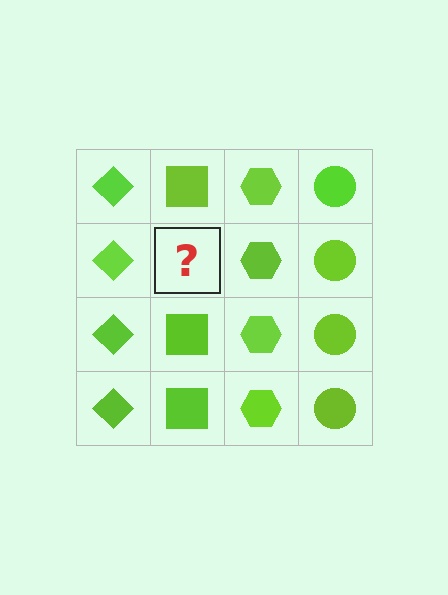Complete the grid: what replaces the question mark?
The question mark should be replaced with a lime square.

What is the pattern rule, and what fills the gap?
The rule is that each column has a consistent shape. The gap should be filled with a lime square.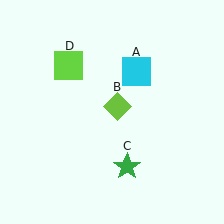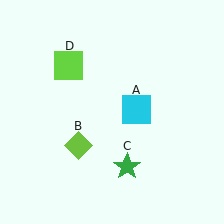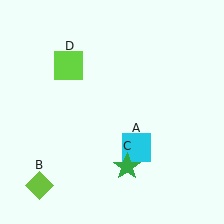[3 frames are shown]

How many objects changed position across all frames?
2 objects changed position: cyan square (object A), lime diamond (object B).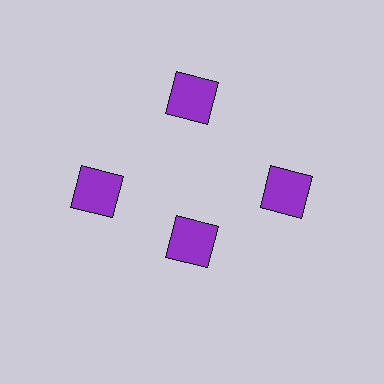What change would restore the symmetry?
The symmetry would be restored by moving it outward, back onto the ring so that all 4 squares sit at equal angles and equal distance from the center.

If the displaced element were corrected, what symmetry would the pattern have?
It would have 4-fold rotational symmetry — the pattern would map onto itself every 90 degrees.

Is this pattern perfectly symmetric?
No. The 4 purple squares are arranged in a ring, but one element near the 6 o'clock position is pulled inward toward the center, breaking the 4-fold rotational symmetry.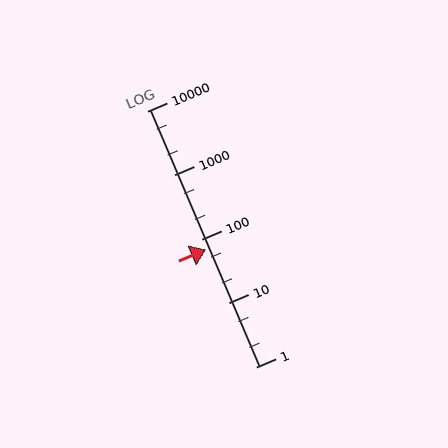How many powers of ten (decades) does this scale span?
The scale spans 4 decades, from 1 to 10000.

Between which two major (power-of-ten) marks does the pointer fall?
The pointer is between 10 and 100.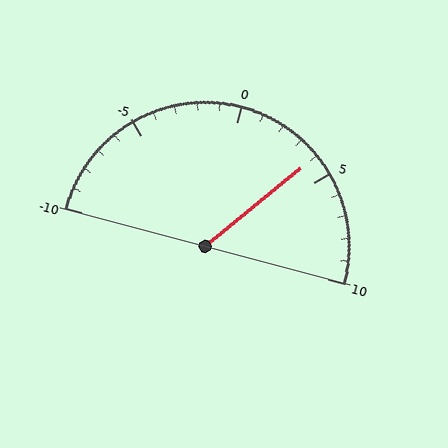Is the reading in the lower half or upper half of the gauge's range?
The reading is in the upper half of the range (-10 to 10).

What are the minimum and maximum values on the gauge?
The gauge ranges from -10 to 10.